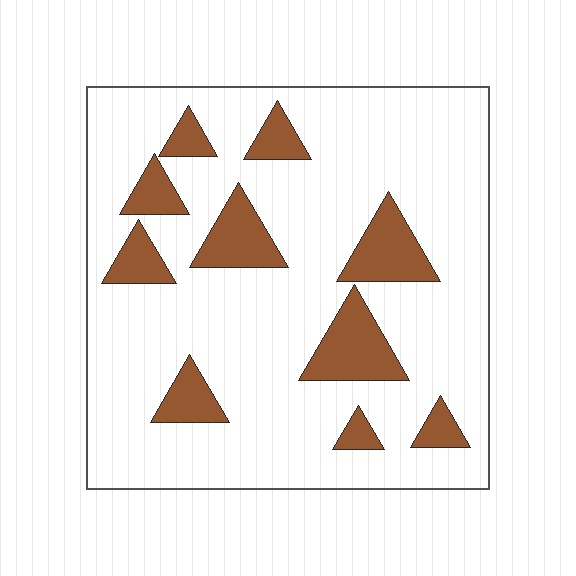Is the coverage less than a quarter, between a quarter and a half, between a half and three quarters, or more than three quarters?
Less than a quarter.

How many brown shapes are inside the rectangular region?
10.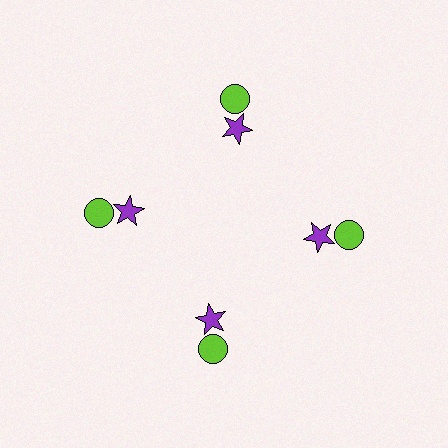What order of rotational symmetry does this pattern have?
This pattern has 4-fold rotational symmetry.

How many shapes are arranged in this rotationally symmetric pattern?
There are 8 shapes, arranged in 4 groups of 2.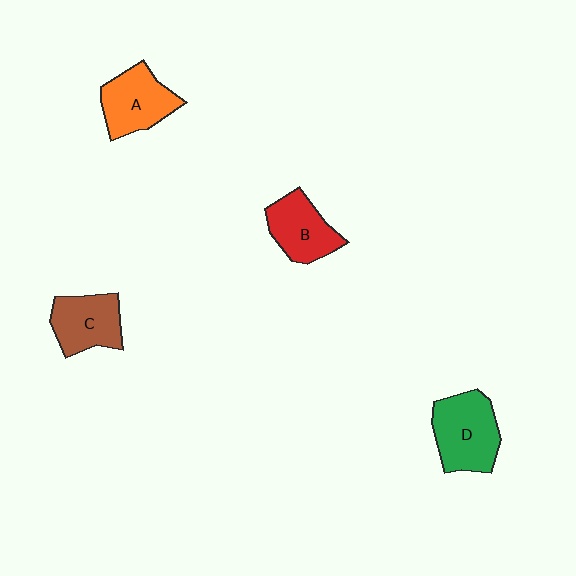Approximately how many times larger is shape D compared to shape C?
Approximately 1.3 times.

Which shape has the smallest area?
Shape B (red).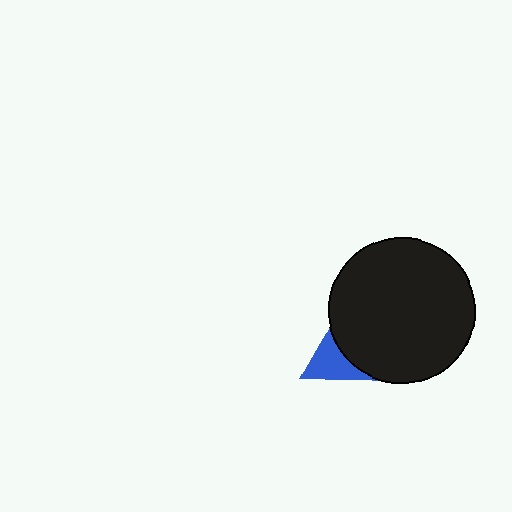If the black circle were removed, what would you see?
You would see the complete blue triangle.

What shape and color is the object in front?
The object in front is a black circle.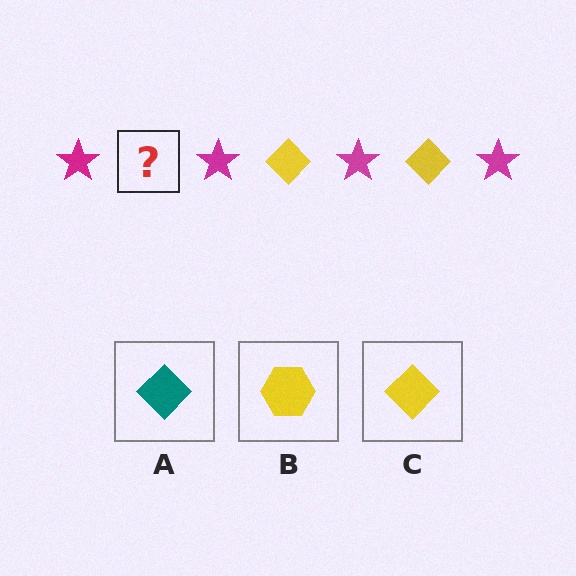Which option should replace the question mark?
Option C.